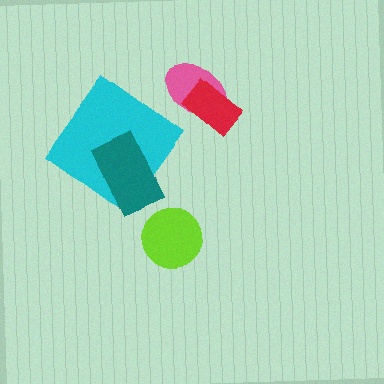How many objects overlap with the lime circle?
0 objects overlap with the lime circle.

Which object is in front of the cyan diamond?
The teal rectangle is in front of the cyan diamond.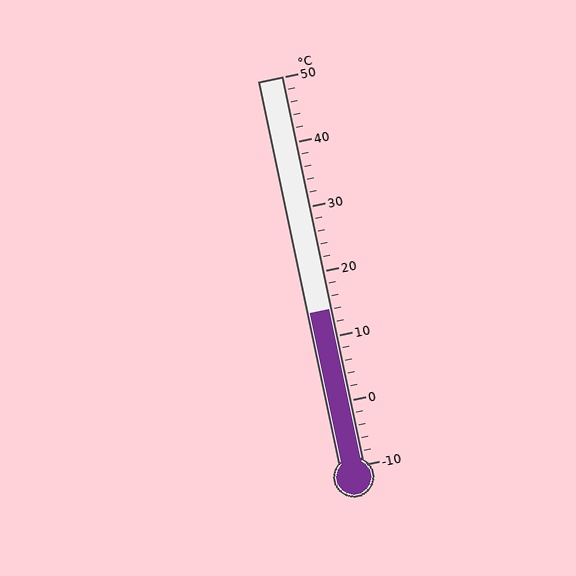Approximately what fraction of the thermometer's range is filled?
The thermometer is filled to approximately 40% of its range.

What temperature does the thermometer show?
The thermometer shows approximately 14°C.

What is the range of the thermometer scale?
The thermometer scale ranges from -10°C to 50°C.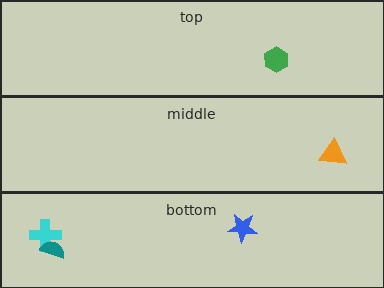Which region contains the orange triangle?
The middle region.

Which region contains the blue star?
The bottom region.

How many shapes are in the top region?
1.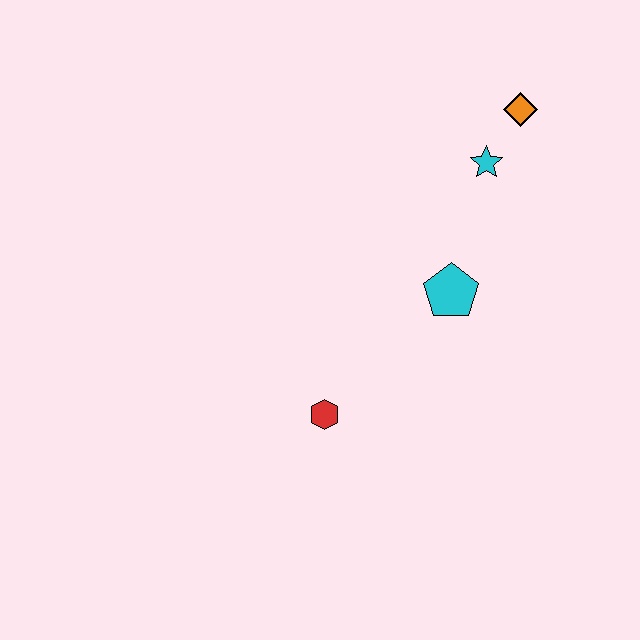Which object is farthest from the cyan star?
The red hexagon is farthest from the cyan star.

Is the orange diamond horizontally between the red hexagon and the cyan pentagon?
No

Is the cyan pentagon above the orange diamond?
No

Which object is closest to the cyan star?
The orange diamond is closest to the cyan star.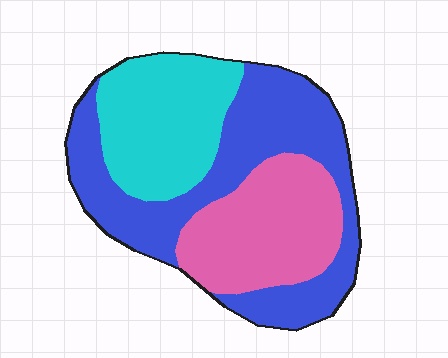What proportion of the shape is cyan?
Cyan covers roughly 25% of the shape.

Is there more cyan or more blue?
Blue.